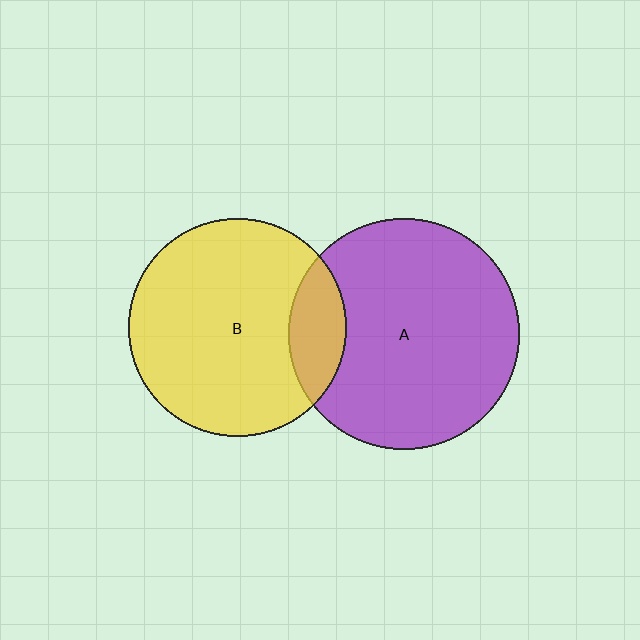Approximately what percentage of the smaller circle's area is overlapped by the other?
Approximately 15%.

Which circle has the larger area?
Circle A (purple).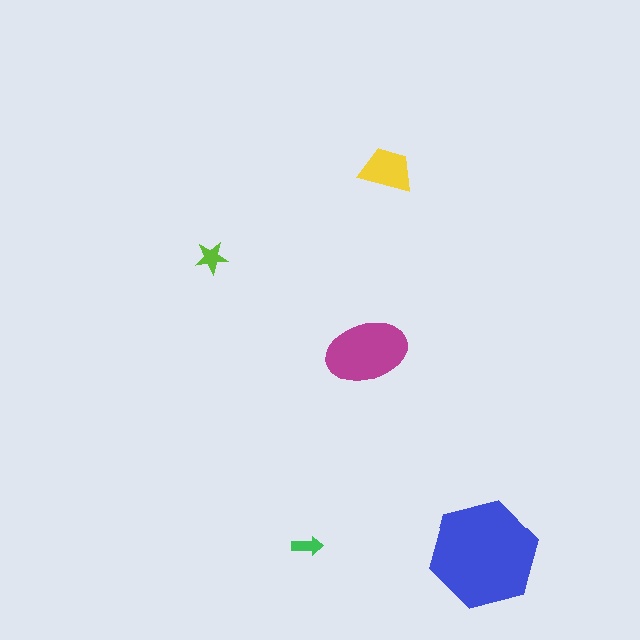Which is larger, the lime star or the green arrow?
The lime star.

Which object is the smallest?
The green arrow.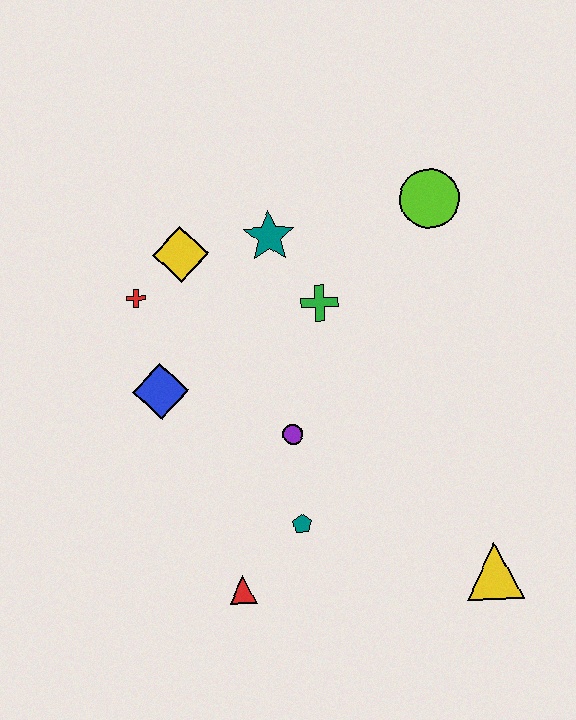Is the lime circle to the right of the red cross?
Yes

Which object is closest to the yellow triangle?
The teal pentagon is closest to the yellow triangle.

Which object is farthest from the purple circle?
The lime circle is farthest from the purple circle.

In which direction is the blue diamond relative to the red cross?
The blue diamond is below the red cross.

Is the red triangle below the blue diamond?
Yes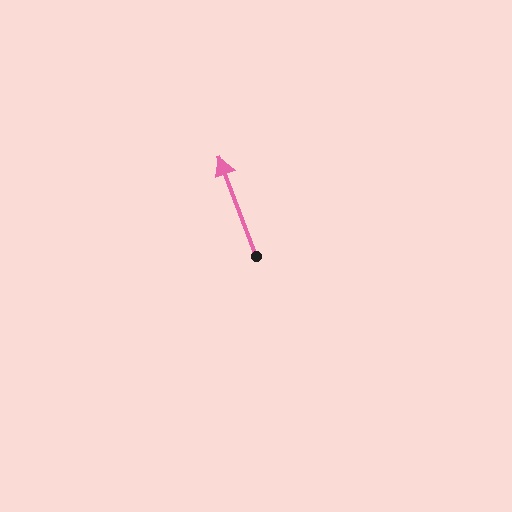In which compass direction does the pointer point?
North.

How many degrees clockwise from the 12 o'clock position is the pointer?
Approximately 340 degrees.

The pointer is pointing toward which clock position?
Roughly 11 o'clock.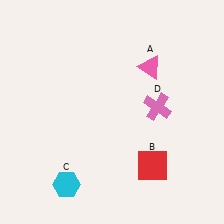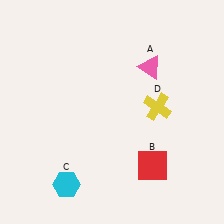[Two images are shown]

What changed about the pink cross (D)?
In Image 1, D is pink. In Image 2, it changed to yellow.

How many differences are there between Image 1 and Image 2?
There is 1 difference between the two images.